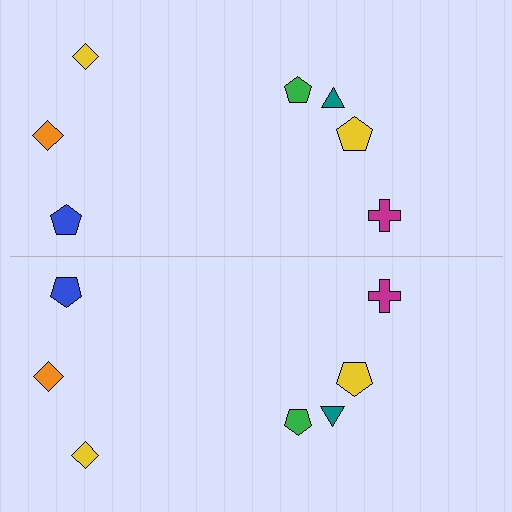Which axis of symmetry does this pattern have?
The pattern has a horizontal axis of symmetry running through the center of the image.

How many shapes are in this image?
There are 14 shapes in this image.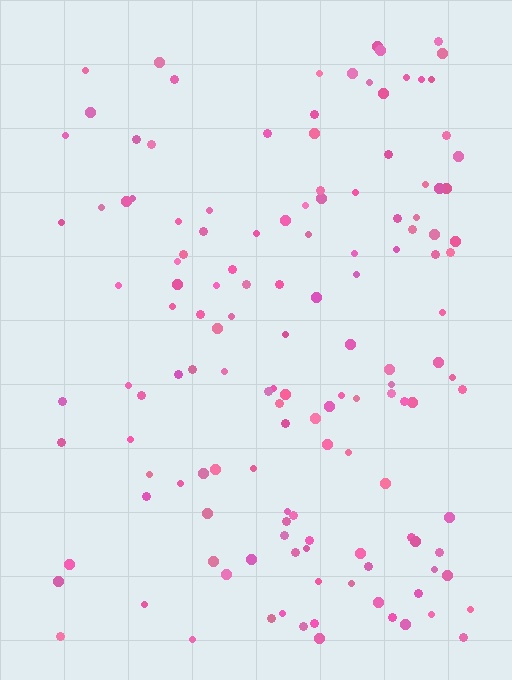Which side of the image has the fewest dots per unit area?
The left.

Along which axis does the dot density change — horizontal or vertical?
Horizontal.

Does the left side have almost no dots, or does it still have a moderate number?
Still a moderate number, just noticeably fewer than the right.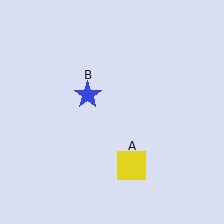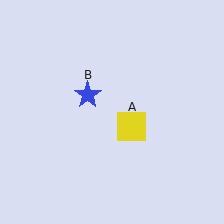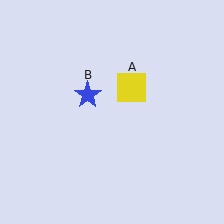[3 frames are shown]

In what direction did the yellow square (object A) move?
The yellow square (object A) moved up.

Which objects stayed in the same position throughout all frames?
Blue star (object B) remained stationary.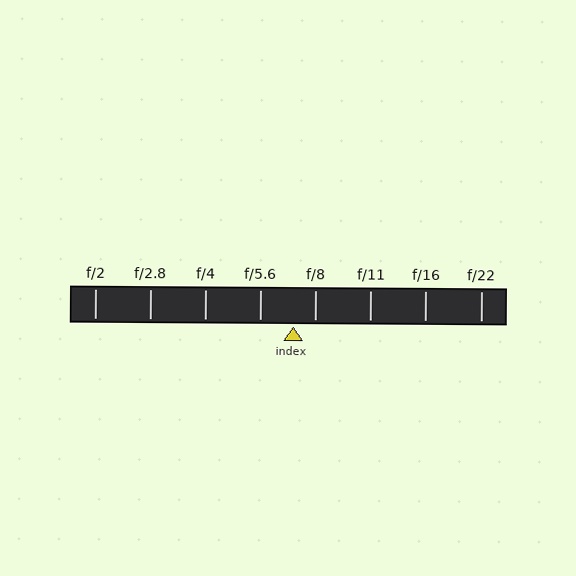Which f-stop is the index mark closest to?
The index mark is closest to f/8.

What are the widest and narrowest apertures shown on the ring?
The widest aperture shown is f/2 and the narrowest is f/22.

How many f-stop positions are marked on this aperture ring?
There are 8 f-stop positions marked.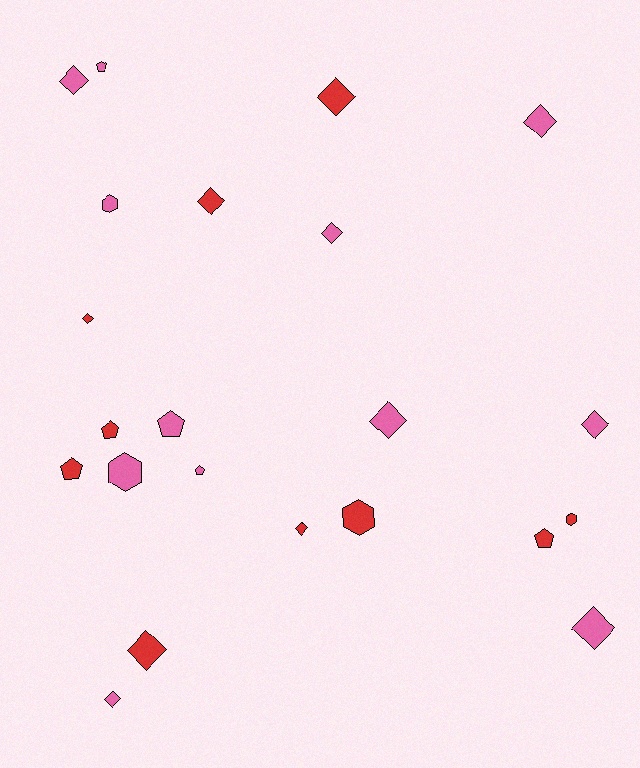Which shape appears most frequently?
Diamond, with 12 objects.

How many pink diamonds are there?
There are 7 pink diamonds.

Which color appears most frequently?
Pink, with 12 objects.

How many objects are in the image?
There are 22 objects.